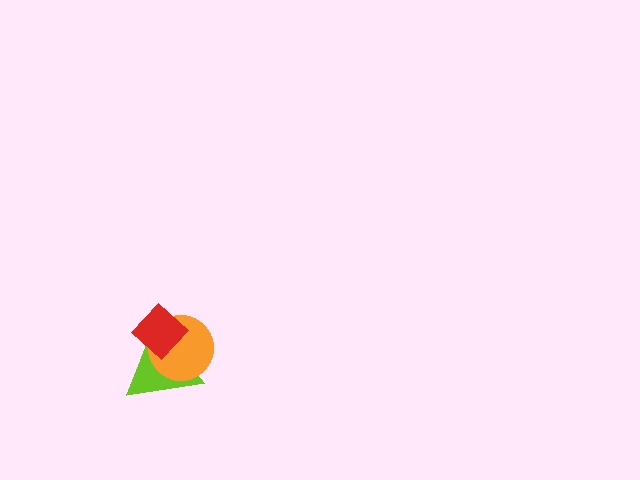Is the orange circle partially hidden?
Yes, it is partially covered by another shape.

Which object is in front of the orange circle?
The red diamond is in front of the orange circle.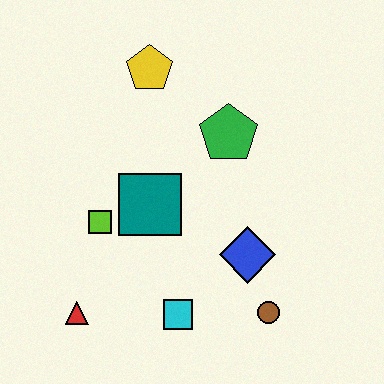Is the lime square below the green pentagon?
Yes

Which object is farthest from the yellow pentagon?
The brown circle is farthest from the yellow pentagon.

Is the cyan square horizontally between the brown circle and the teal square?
Yes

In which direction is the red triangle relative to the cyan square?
The red triangle is to the left of the cyan square.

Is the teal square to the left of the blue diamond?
Yes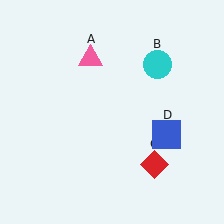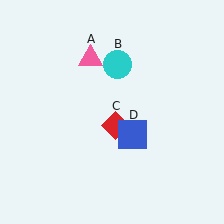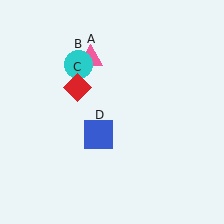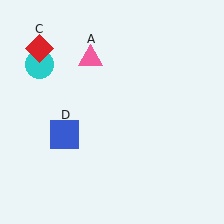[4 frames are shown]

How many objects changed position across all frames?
3 objects changed position: cyan circle (object B), red diamond (object C), blue square (object D).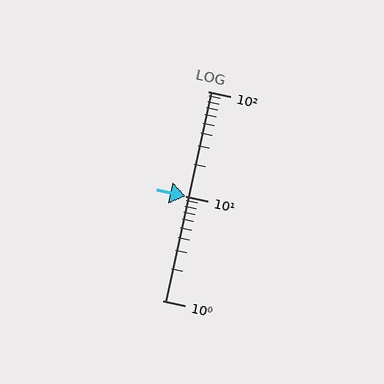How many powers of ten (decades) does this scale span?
The scale spans 2 decades, from 1 to 100.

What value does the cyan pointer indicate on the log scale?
The pointer indicates approximately 10.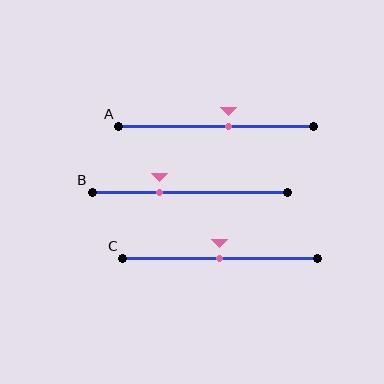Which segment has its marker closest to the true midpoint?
Segment C has its marker closest to the true midpoint.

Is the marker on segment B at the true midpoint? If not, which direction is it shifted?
No, the marker on segment B is shifted to the left by about 15% of the segment length.